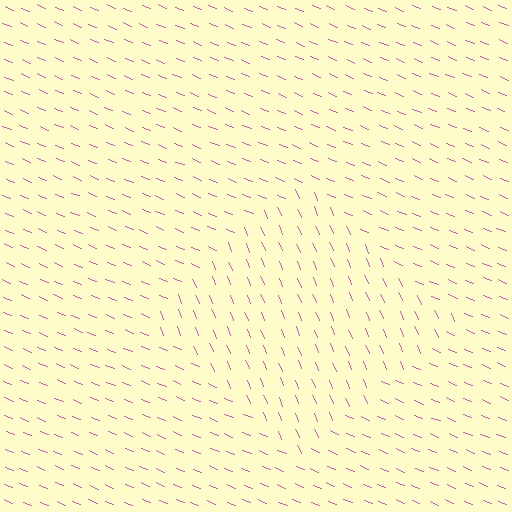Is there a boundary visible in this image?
Yes, there is a texture boundary formed by a change in line orientation.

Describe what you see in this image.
The image is filled with small pink line segments. A diamond region in the image has lines oriented differently from the surrounding lines, creating a visible texture boundary.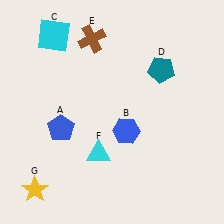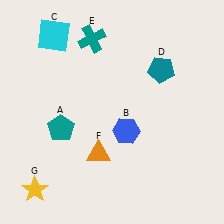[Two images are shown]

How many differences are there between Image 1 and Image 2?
There are 3 differences between the two images.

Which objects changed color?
A changed from blue to teal. E changed from brown to teal. F changed from cyan to orange.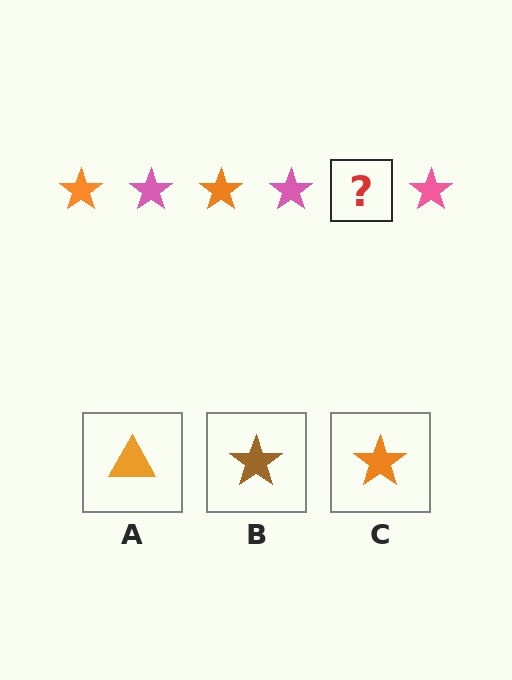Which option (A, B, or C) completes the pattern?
C.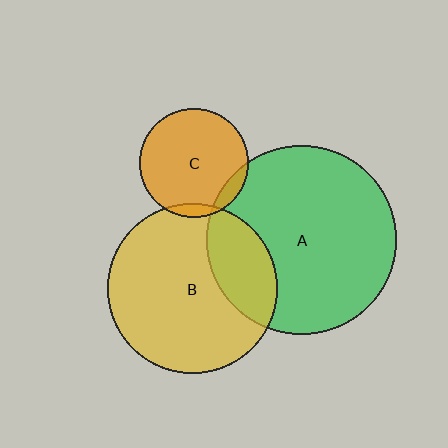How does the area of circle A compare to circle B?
Approximately 1.2 times.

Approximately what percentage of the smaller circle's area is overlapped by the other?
Approximately 5%.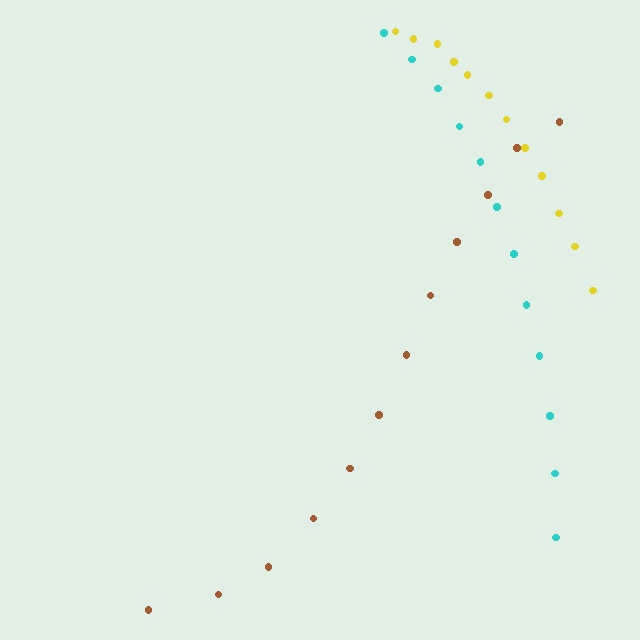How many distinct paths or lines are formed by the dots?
There are 3 distinct paths.